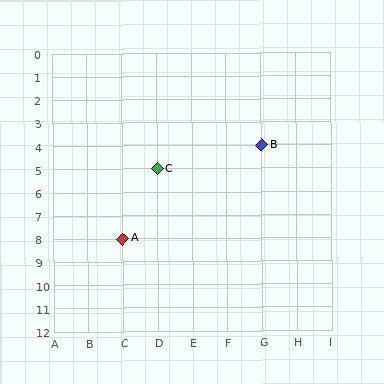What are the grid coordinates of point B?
Point B is at grid coordinates (G, 4).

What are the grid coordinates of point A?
Point A is at grid coordinates (C, 8).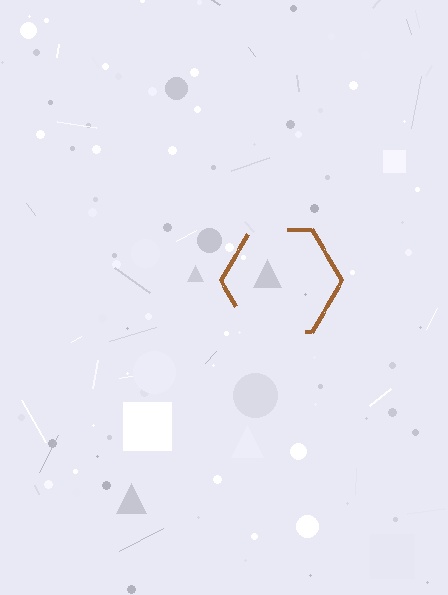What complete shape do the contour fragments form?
The contour fragments form a hexagon.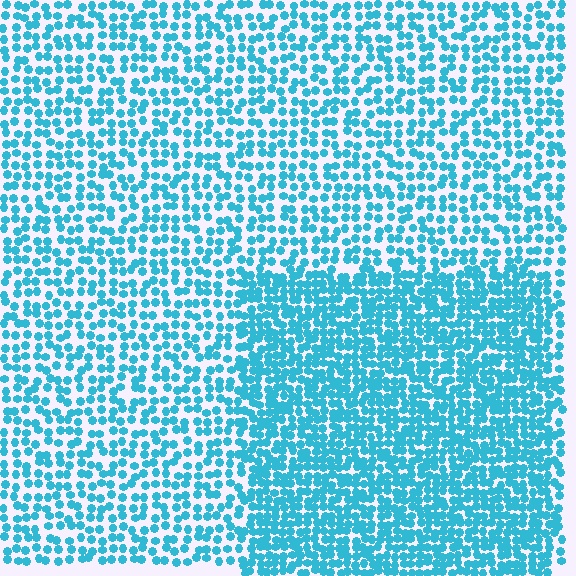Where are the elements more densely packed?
The elements are more densely packed inside the rectangle boundary.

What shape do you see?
I see a rectangle.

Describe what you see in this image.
The image contains small cyan elements arranged at two different densities. A rectangle-shaped region is visible where the elements are more densely packed than the surrounding area.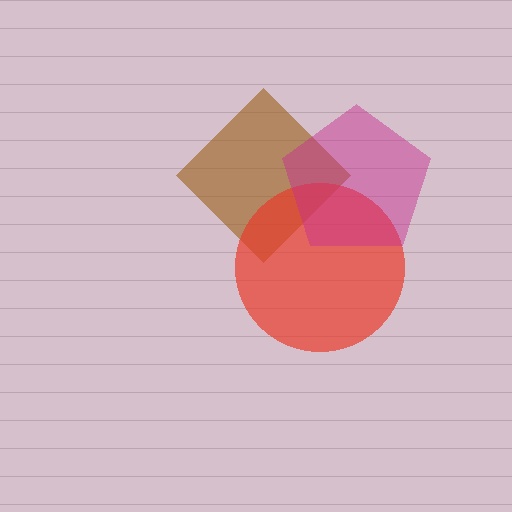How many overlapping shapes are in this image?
There are 3 overlapping shapes in the image.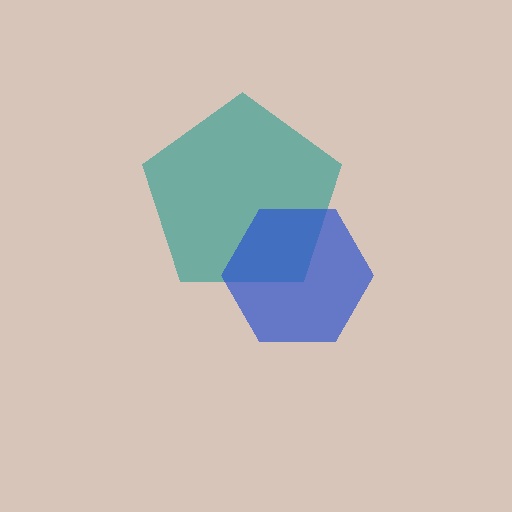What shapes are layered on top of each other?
The layered shapes are: a teal pentagon, a blue hexagon.